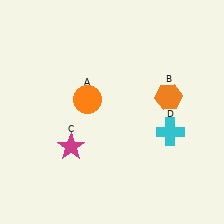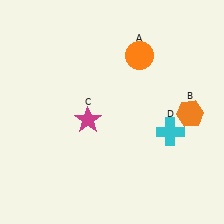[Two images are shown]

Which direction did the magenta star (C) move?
The magenta star (C) moved up.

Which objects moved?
The objects that moved are: the orange circle (A), the orange hexagon (B), the magenta star (C).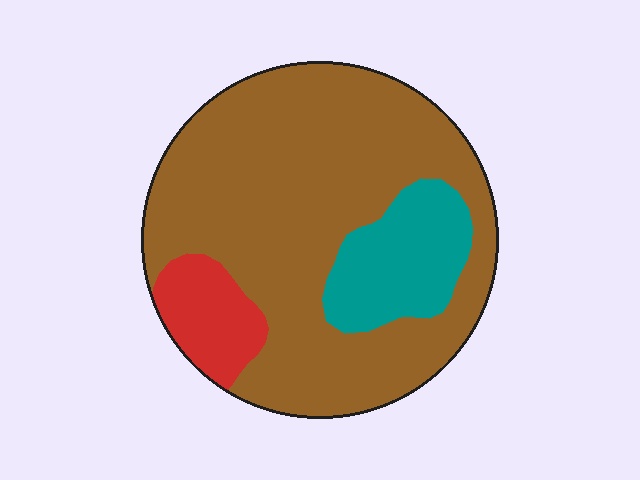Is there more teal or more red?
Teal.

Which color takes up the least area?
Red, at roughly 10%.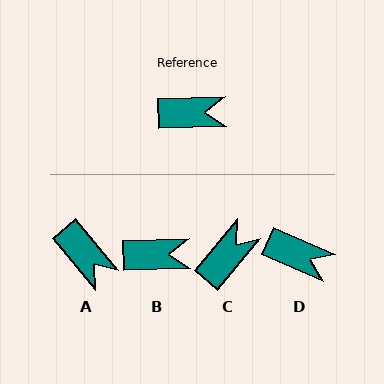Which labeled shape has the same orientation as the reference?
B.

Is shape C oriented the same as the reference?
No, it is off by about 48 degrees.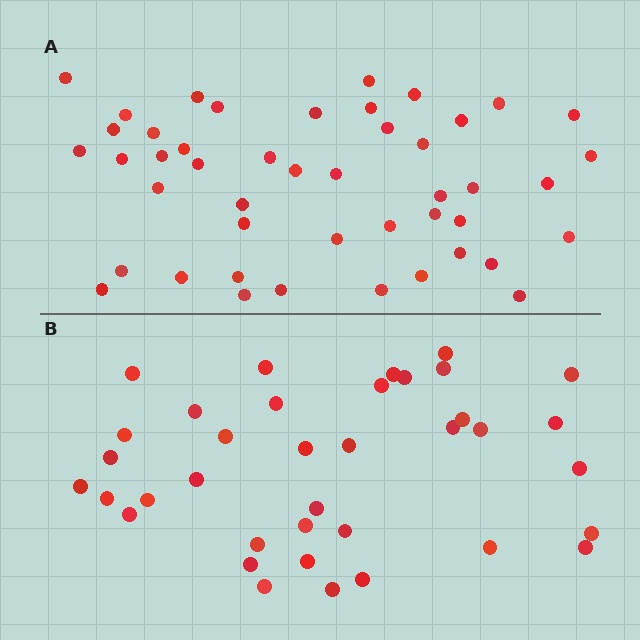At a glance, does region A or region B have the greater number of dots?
Region A (the top region) has more dots.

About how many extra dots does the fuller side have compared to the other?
Region A has roughly 8 or so more dots than region B.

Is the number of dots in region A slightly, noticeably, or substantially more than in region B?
Region A has only slightly more — the two regions are fairly close. The ratio is roughly 1.2 to 1.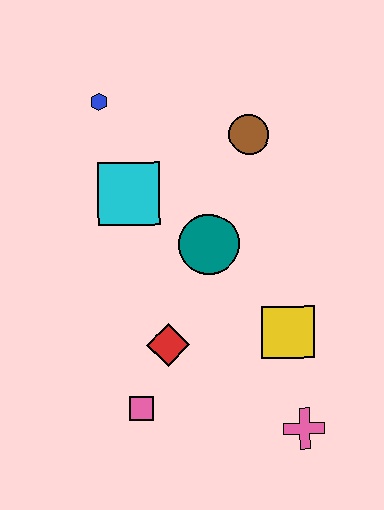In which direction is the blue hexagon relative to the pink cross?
The blue hexagon is above the pink cross.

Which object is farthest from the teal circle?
The pink cross is farthest from the teal circle.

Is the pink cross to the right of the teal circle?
Yes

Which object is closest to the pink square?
The red diamond is closest to the pink square.